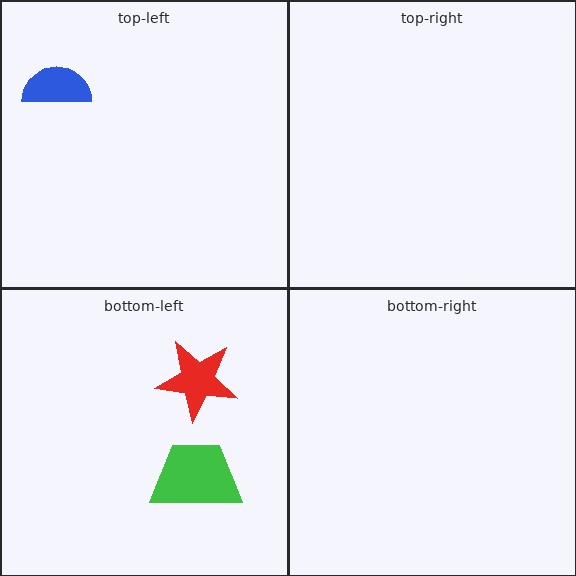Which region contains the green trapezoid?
The bottom-left region.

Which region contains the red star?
The bottom-left region.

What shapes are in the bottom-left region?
The green trapezoid, the red star.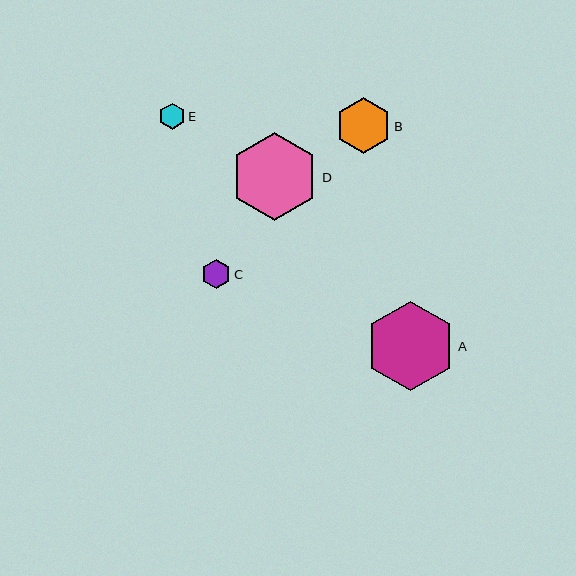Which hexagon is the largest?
Hexagon A is the largest with a size of approximately 90 pixels.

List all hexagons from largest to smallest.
From largest to smallest: A, D, B, C, E.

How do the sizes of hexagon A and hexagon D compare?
Hexagon A and hexagon D are approximately the same size.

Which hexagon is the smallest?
Hexagon E is the smallest with a size of approximately 26 pixels.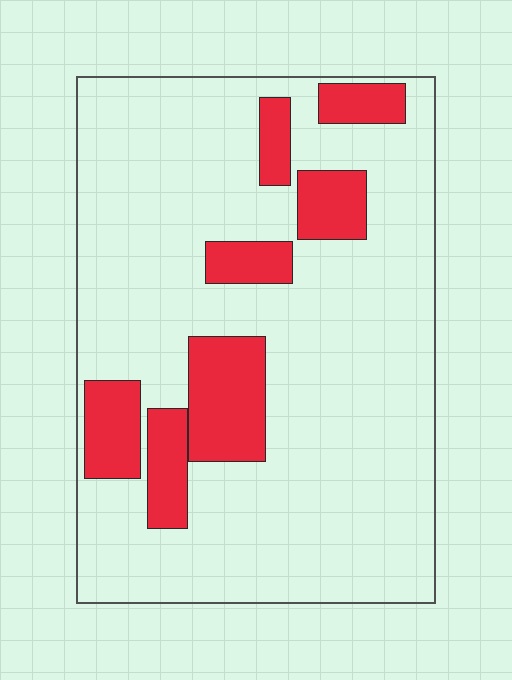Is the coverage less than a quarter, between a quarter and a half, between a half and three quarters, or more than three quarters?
Less than a quarter.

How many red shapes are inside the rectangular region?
7.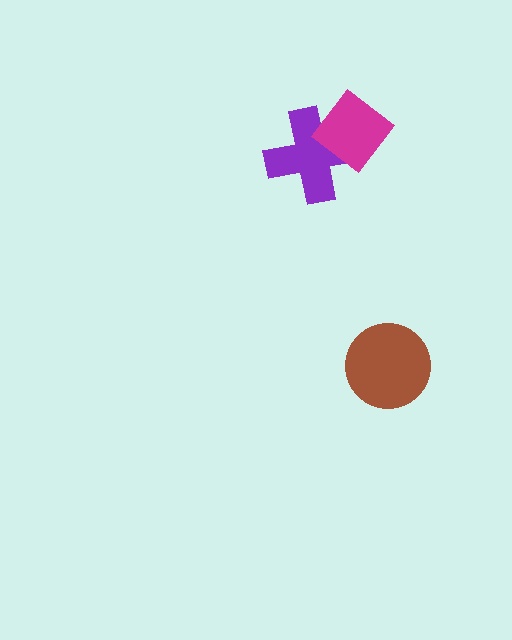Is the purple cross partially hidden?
Yes, it is partially covered by another shape.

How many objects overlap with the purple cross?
1 object overlaps with the purple cross.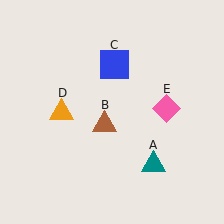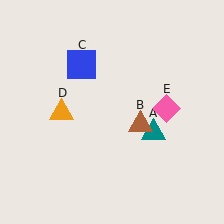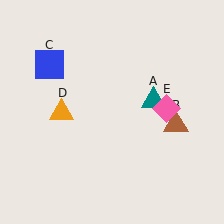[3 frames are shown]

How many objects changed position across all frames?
3 objects changed position: teal triangle (object A), brown triangle (object B), blue square (object C).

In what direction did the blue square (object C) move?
The blue square (object C) moved left.